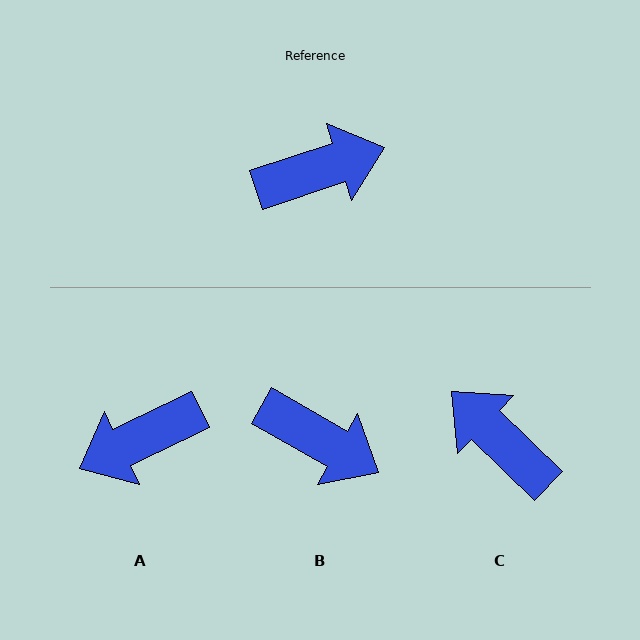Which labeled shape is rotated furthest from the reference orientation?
A, about 173 degrees away.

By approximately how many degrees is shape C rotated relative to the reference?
Approximately 117 degrees counter-clockwise.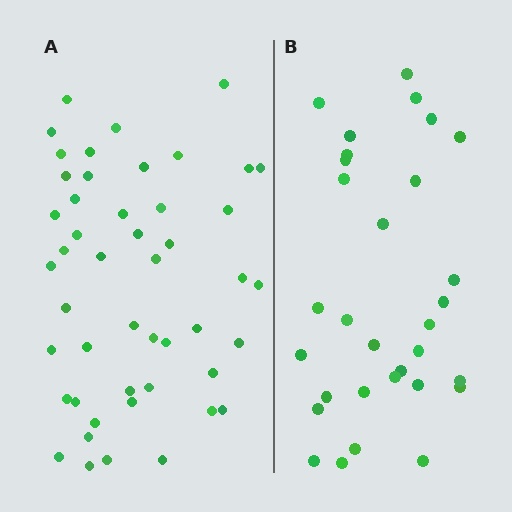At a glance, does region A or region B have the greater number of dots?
Region A (the left region) has more dots.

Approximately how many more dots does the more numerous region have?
Region A has approximately 15 more dots than region B.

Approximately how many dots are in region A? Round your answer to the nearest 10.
About 50 dots. (The exact count is 48, which rounds to 50.)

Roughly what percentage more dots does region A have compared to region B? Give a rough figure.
About 55% more.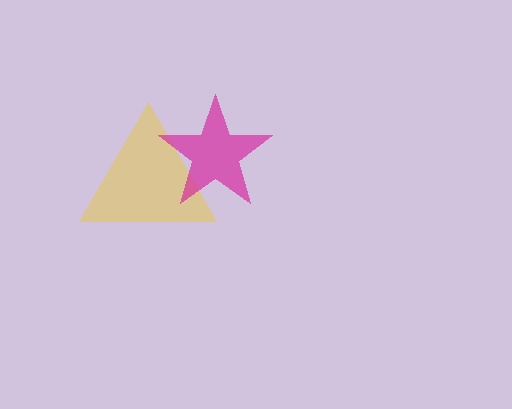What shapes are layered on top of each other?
The layered shapes are: a yellow triangle, a magenta star.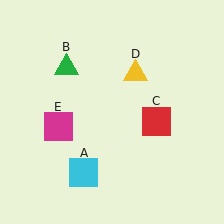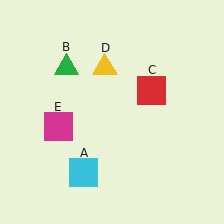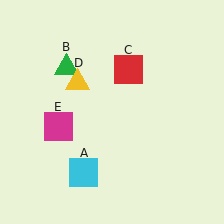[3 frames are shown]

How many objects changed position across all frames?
2 objects changed position: red square (object C), yellow triangle (object D).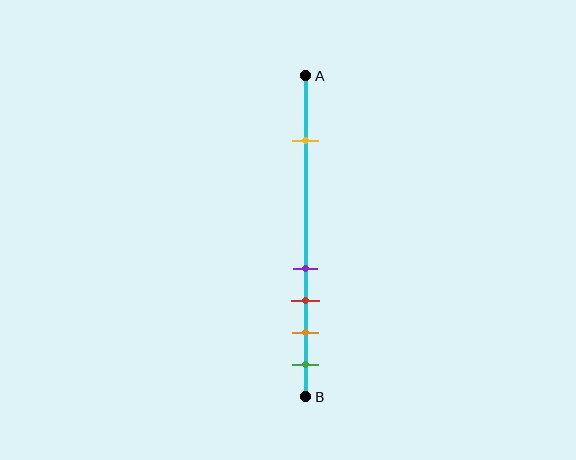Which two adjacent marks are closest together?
The purple and red marks are the closest adjacent pair.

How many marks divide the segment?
There are 5 marks dividing the segment.